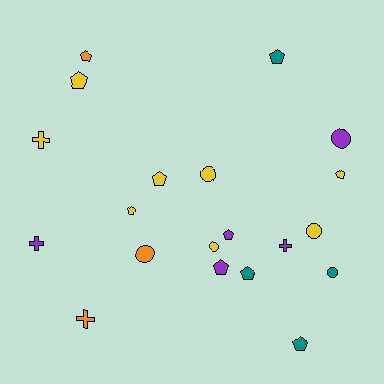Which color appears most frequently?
Yellow, with 8 objects.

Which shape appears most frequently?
Pentagon, with 10 objects.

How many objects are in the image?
There are 20 objects.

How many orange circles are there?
There is 1 orange circle.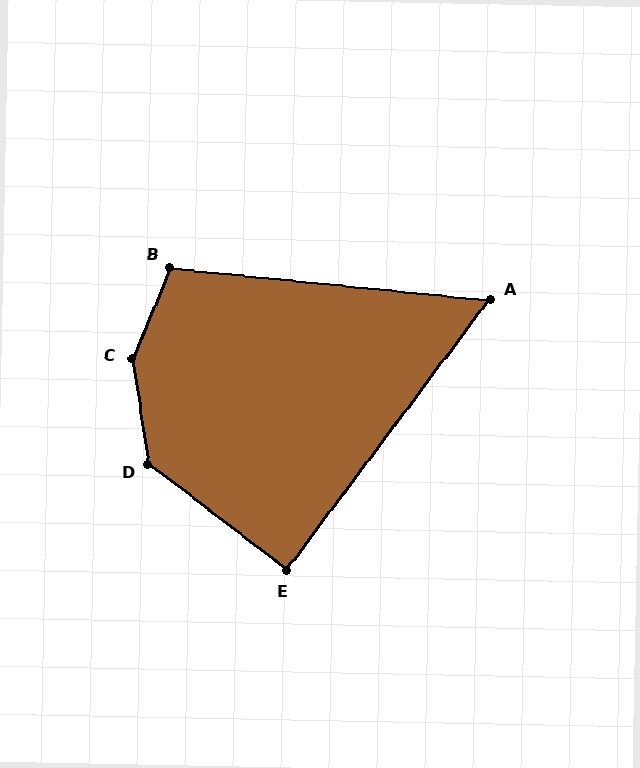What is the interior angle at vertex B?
Approximately 107 degrees (obtuse).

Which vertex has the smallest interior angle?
A, at approximately 59 degrees.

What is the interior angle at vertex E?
Approximately 89 degrees (approximately right).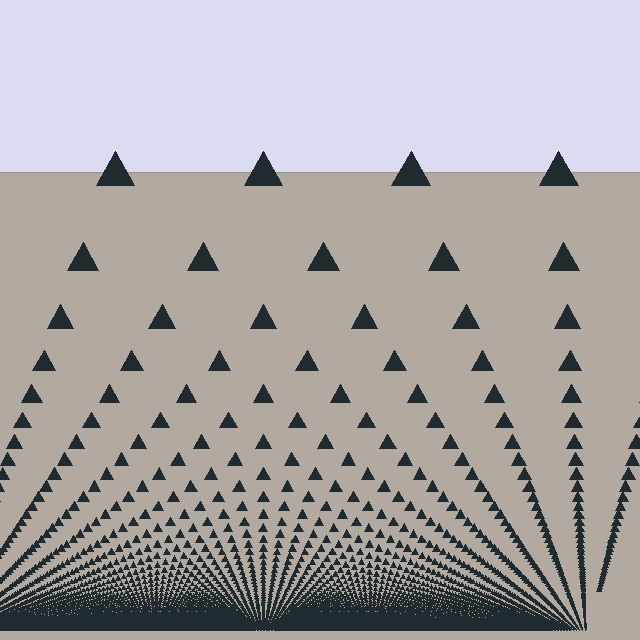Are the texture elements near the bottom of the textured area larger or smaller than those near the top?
Smaller. The gradient is inverted — elements near the bottom are smaller and denser.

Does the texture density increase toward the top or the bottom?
Density increases toward the bottom.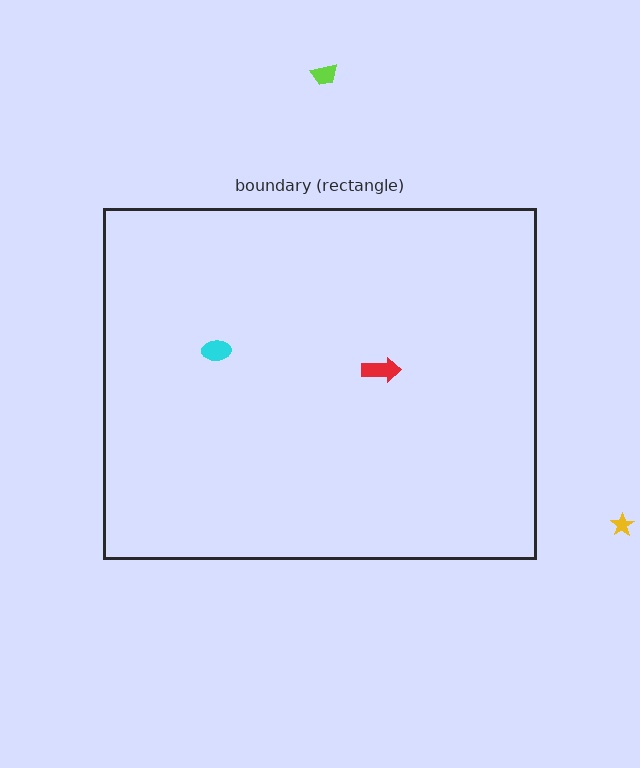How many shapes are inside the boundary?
2 inside, 2 outside.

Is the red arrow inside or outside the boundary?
Inside.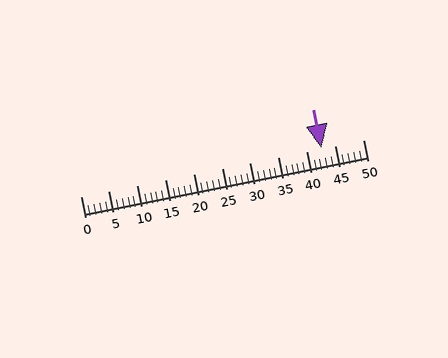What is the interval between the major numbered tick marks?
The major tick marks are spaced 5 units apart.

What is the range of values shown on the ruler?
The ruler shows values from 0 to 50.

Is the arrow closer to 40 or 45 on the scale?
The arrow is closer to 45.